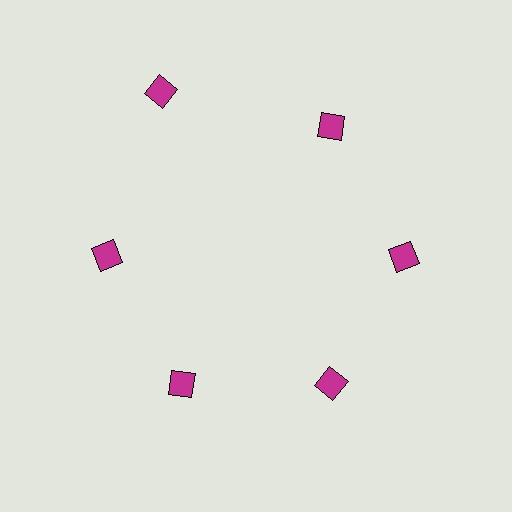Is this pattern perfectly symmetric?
No. The 6 magenta diamonds are arranged in a ring, but one element near the 11 o'clock position is pushed outward from the center, breaking the 6-fold rotational symmetry.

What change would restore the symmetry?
The symmetry would be restored by moving it inward, back onto the ring so that all 6 diamonds sit at equal angles and equal distance from the center.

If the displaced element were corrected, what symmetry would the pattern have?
It would have 6-fold rotational symmetry — the pattern would map onto itself every 60 degrees.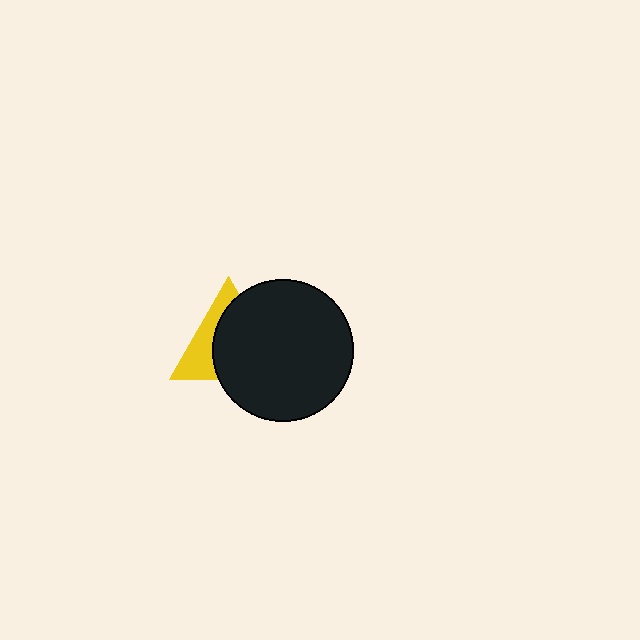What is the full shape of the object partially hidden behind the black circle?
The partially hidden object is a yellow triangle.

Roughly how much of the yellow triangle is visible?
A small part of it is visible (roughly 37%).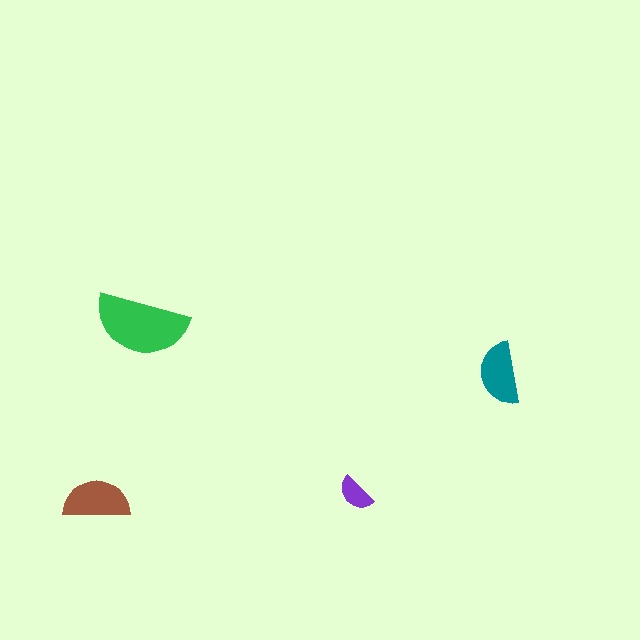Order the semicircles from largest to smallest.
the green one, the brown one, the teal one, the purple one.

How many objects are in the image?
There are 4 objects in the image.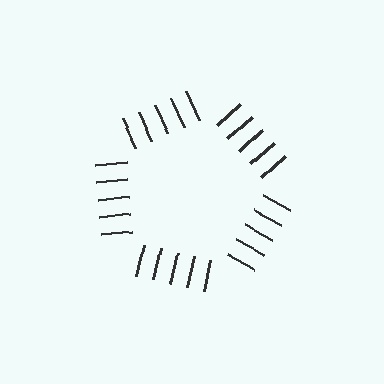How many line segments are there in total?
25 — 5 along each of the 5 edges.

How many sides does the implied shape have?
5 sides — the line-ends trace a pentagon.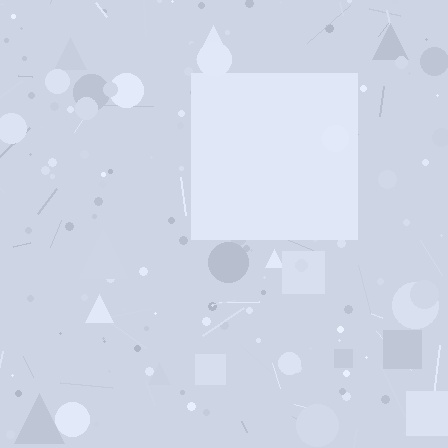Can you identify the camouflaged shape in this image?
The camouflaged shape is a square.